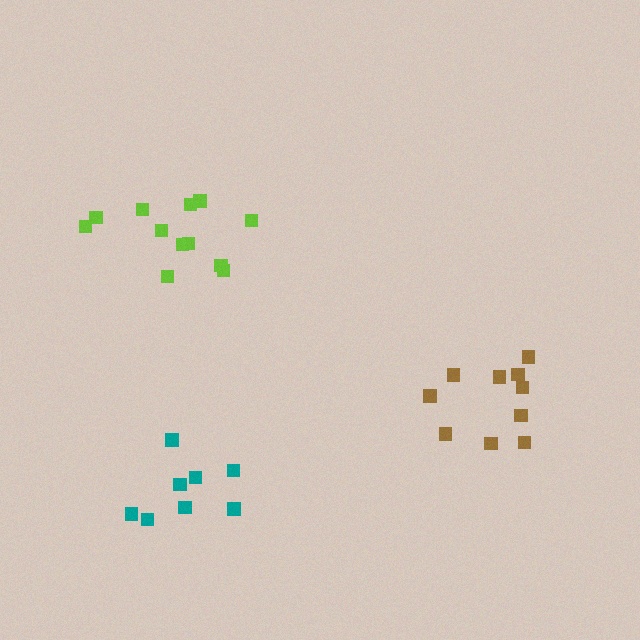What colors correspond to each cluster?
The clusters are colored: teal, lime, brown.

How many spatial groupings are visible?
There are 3 spatial groupings.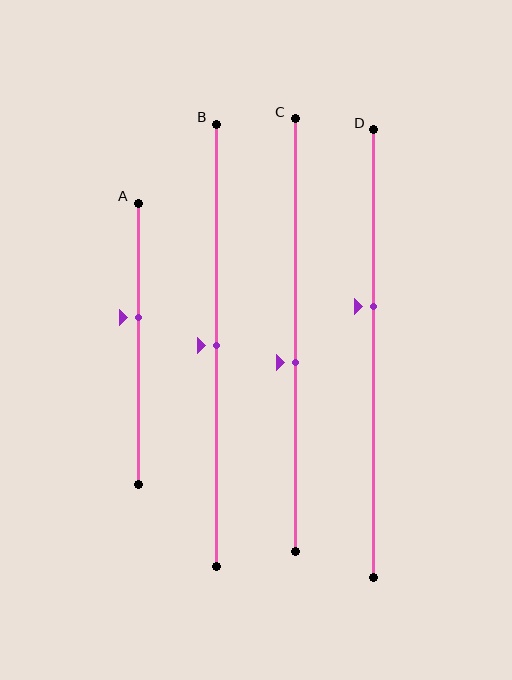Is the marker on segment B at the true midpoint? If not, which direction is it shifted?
Yes, the marker on segment B is at the true midpoint.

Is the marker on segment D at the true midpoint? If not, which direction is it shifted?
No, the marker on segment D is shifted upward by about 11% of the segment length.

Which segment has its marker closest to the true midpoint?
Segment B has its marker closest to the true midpoint.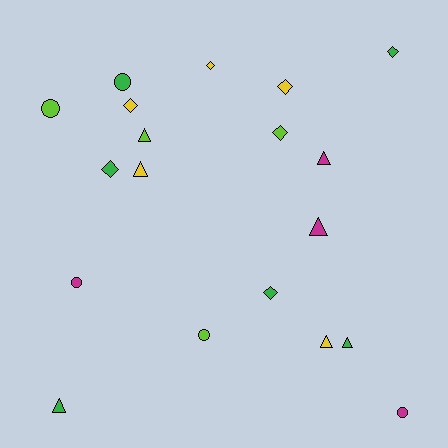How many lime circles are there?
There are 2 lime circles.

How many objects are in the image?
There are 19 objects.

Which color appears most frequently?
Green, with 6 objects.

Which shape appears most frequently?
Diamond, with 7 objects.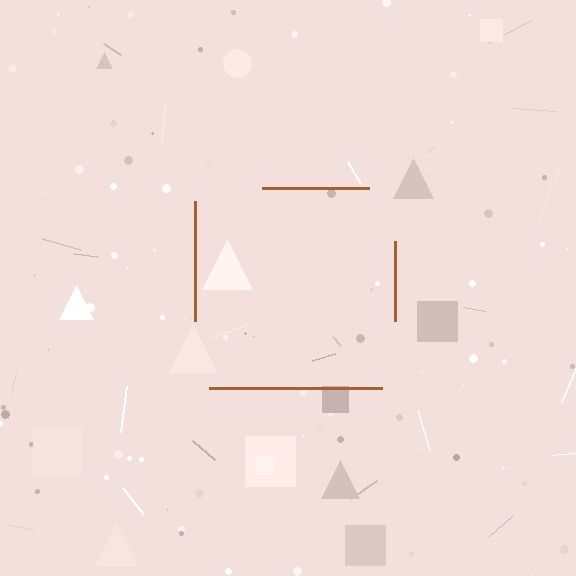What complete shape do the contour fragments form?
The contour fragments form a square.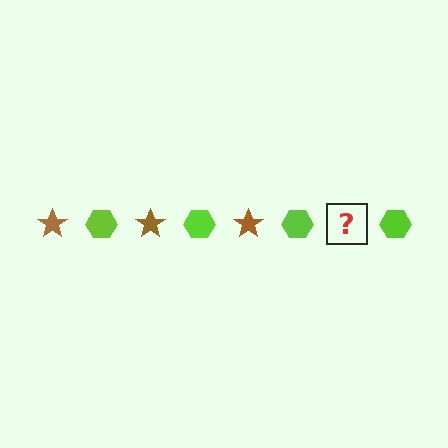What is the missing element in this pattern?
The missing element is a brown star.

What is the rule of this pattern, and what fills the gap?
The rule is that the pattern alternates between brown star and lime hexagon. The gap should be filled with a brown star.